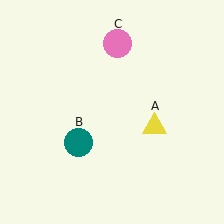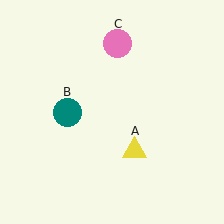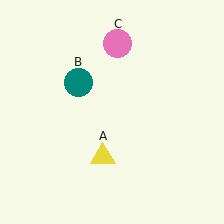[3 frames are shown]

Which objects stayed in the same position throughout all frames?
Pink circle (object C) remained stationary.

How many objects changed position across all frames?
2 objects changed position: yellow triangle (object A), teal circle (object B).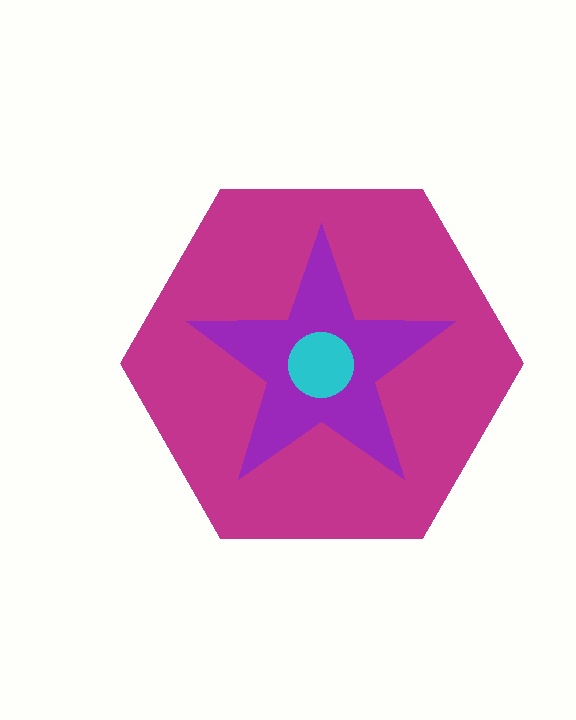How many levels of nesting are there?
3.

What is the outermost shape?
The magenta hexagon.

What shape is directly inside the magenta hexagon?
The purple star.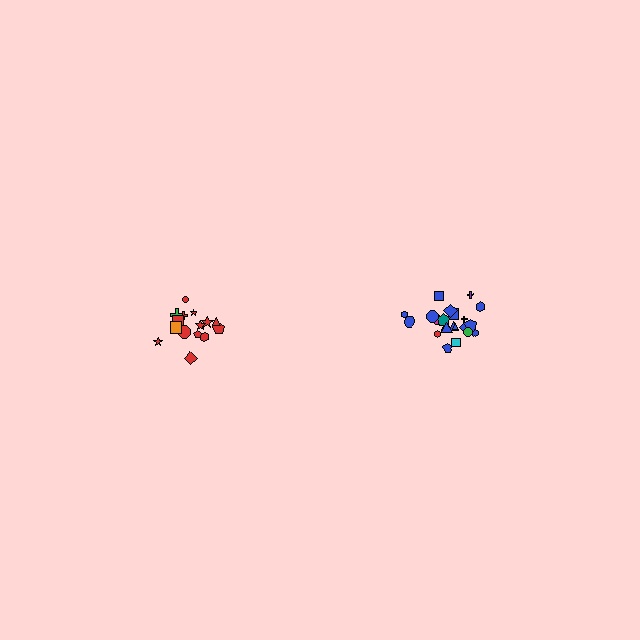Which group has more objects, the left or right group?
The right group.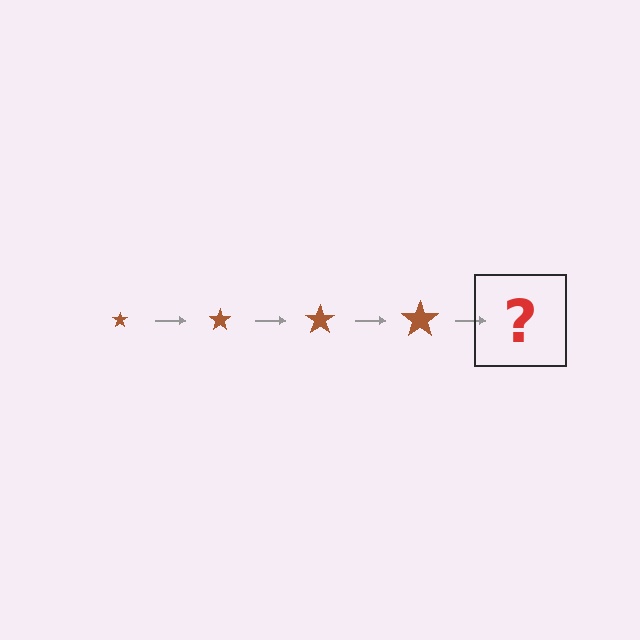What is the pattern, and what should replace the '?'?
The pattern is that the star gets progressively larger each step. The '?' should be a brown star, larger than the previous one.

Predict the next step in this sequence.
The next step is a brown star, larger than the previous one.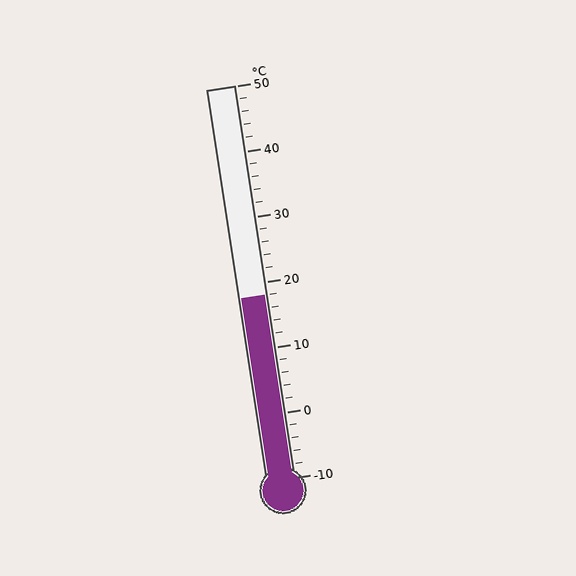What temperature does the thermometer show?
The thermometer shows approximately 18°C.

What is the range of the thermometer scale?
The thermometer scale ranges from -10°C to 50°C.